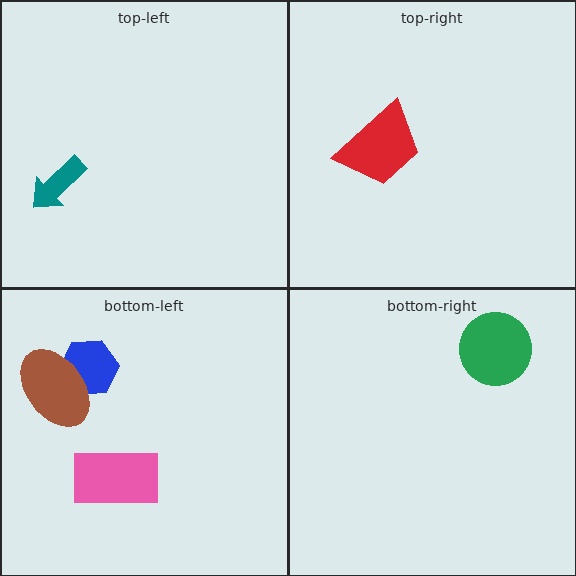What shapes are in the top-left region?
The teal arrow.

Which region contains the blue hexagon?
The bottom-left region.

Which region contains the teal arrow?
The top-left region.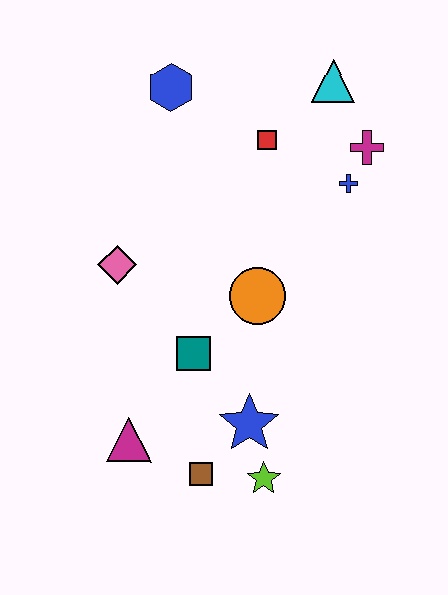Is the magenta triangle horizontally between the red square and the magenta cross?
No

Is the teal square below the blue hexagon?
Yes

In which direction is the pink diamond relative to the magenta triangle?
The pink diamond is above the magenta triangle.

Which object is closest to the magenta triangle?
The brown square is closest to the magenta triangle.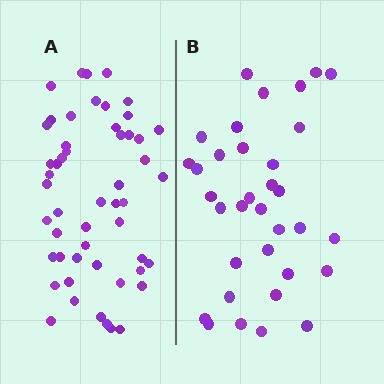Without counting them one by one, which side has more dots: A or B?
Region A (the left region) has more dots.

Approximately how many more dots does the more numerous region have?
Region A has approximately 20 more dots than region B.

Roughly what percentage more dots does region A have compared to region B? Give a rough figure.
About 55% more.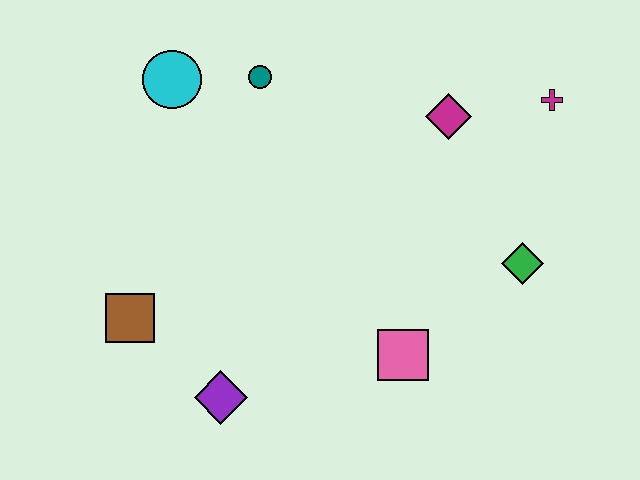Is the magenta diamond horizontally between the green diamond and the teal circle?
Yes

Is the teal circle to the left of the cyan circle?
No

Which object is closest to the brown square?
The purple diamond is closest to the brown square.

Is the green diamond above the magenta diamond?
No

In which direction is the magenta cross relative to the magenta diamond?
The magenta cross is to the right of the magenta diamond.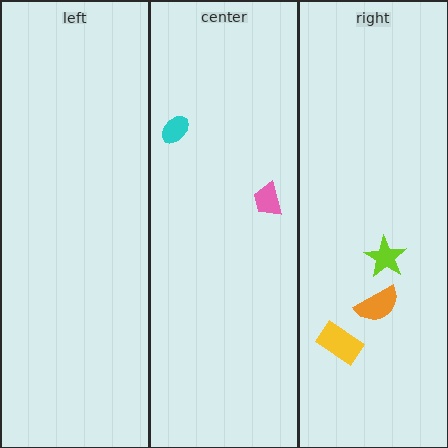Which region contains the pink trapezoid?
The center region.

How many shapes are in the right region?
3.